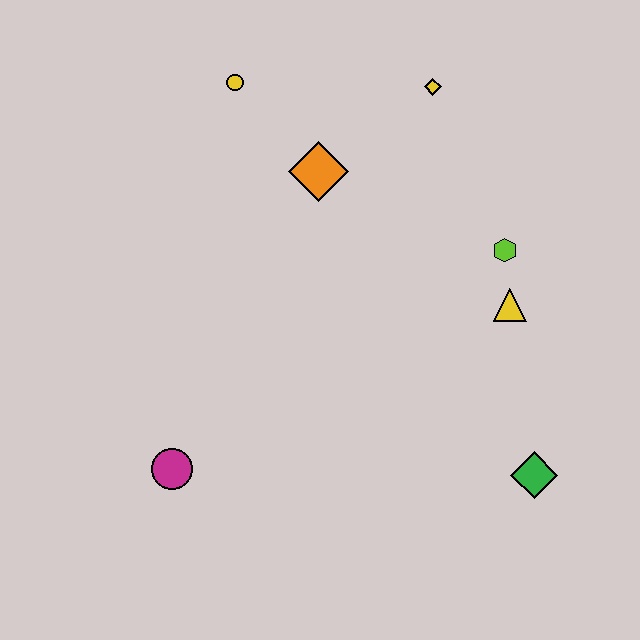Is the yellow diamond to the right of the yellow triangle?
No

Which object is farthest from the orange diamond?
The green diamond is farthest from the orange diamond.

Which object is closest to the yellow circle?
The orange diamond is closest to the yellow circle.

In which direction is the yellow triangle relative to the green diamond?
The yellow triangle is above the green diamond.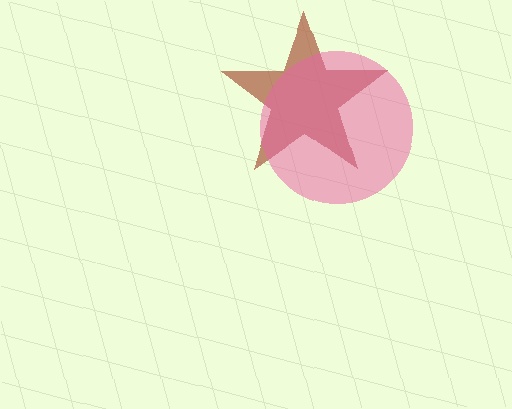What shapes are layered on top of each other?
The layered shapes are: a brown star, a pink circle.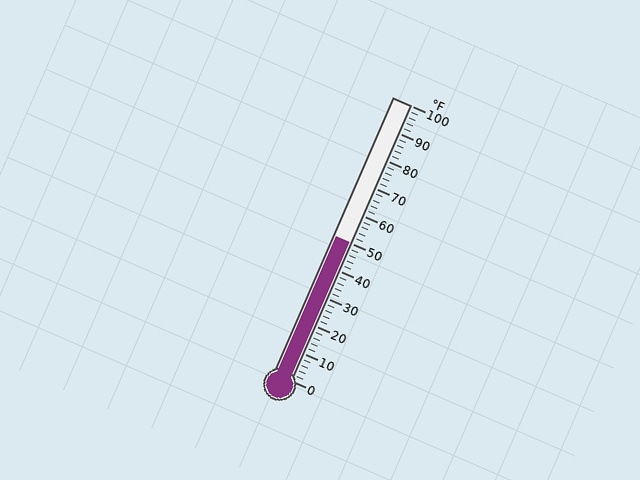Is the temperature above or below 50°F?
The temperature is at 50°F.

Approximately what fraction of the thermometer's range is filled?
The thermometer is filled to approximately 50% of its range.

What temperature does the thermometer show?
The thermometer shows approximately 50°F.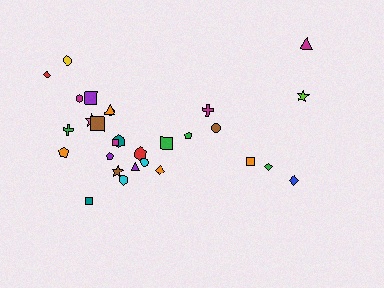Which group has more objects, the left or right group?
The left group.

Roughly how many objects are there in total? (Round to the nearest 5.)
Roughly 30 objects in total.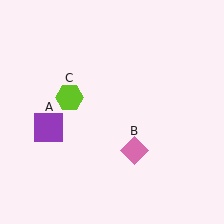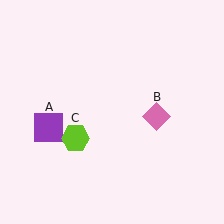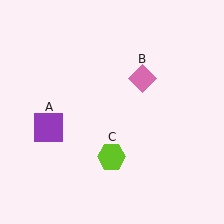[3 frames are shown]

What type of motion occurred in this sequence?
The pink diamond (object B), lime hexagon (object C) rotated counterclockwise around the center of the scene.